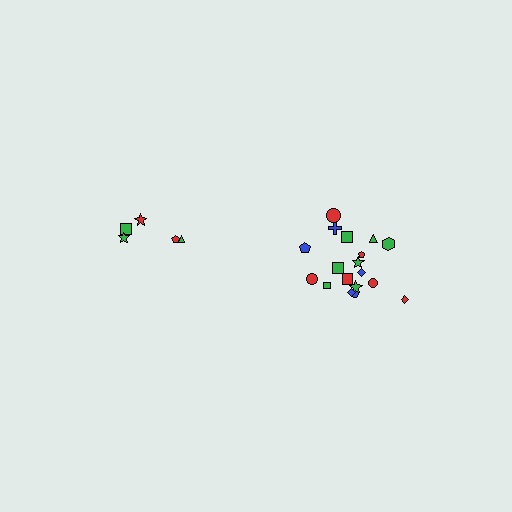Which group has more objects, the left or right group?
The right group.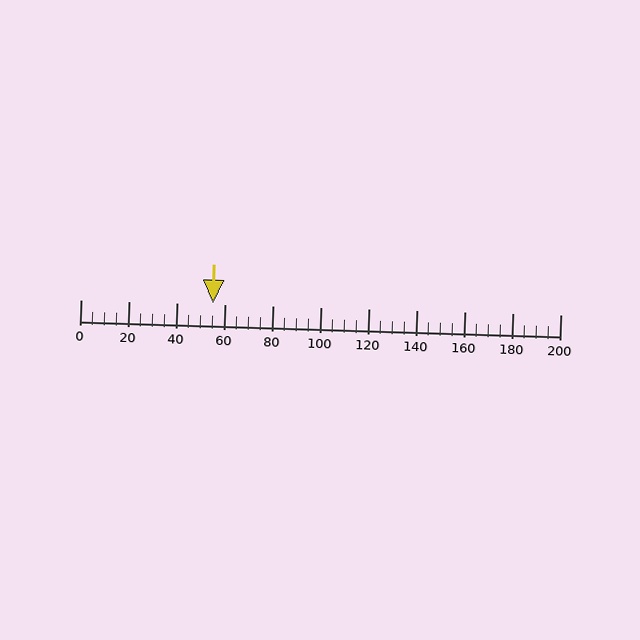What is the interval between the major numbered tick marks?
The major tick marks are spaced 20 units apart.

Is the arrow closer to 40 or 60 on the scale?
The arrow is closer to 60.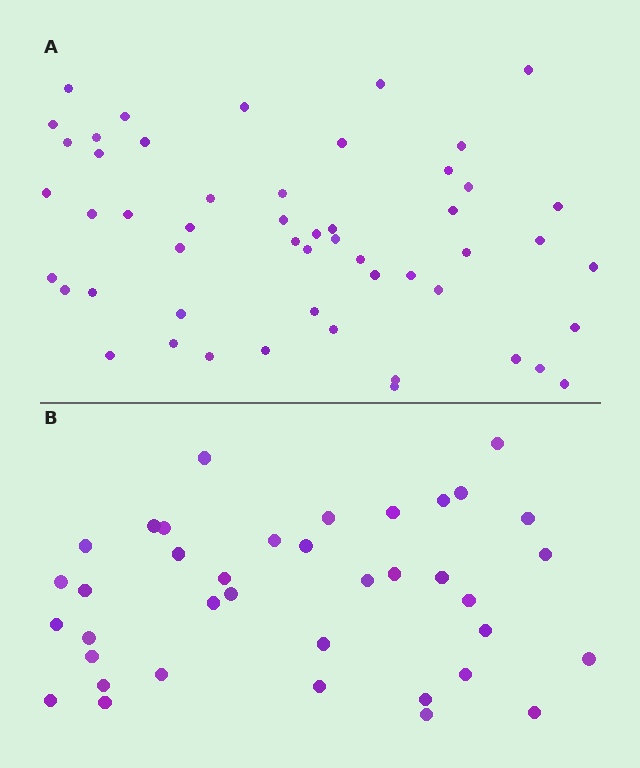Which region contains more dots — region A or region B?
Region A (the top region) has more dots.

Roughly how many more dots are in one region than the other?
Region A has approximately 15 more dots than region B.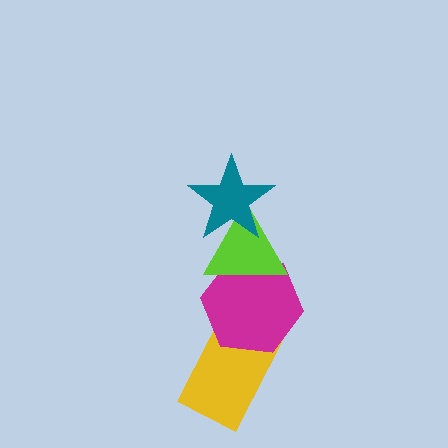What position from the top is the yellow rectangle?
The yellow rectangle is 4th from the top.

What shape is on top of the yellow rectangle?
The magenta hexagon is on top of the yellow rectangle.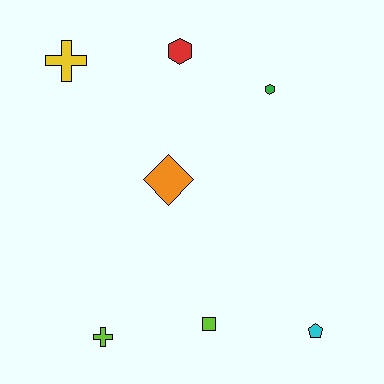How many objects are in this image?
There are 7 objects.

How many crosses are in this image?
There are 2 crosses.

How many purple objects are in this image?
There are no purple objects.